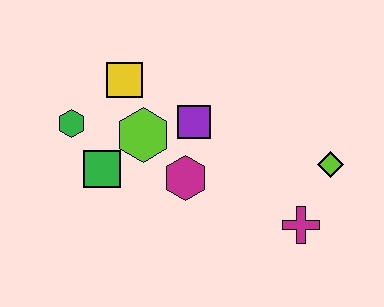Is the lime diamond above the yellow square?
No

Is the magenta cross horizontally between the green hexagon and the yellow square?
No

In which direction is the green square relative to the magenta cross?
The green square is to the left of the magenta cross.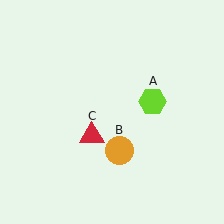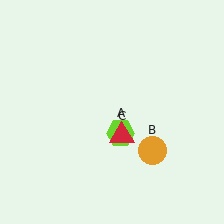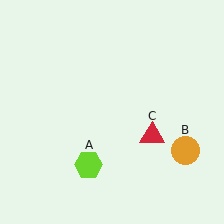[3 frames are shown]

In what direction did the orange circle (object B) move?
The orange circle (object B) moved right.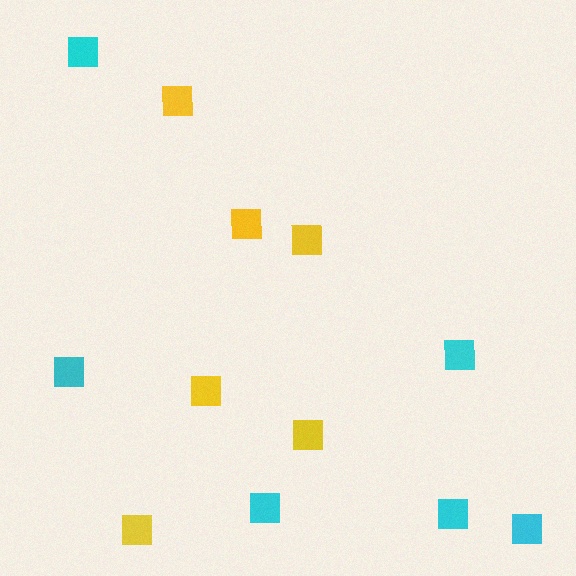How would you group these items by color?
There are 2 groups: one group of cyan squares (6) and one group of yellow squares (6).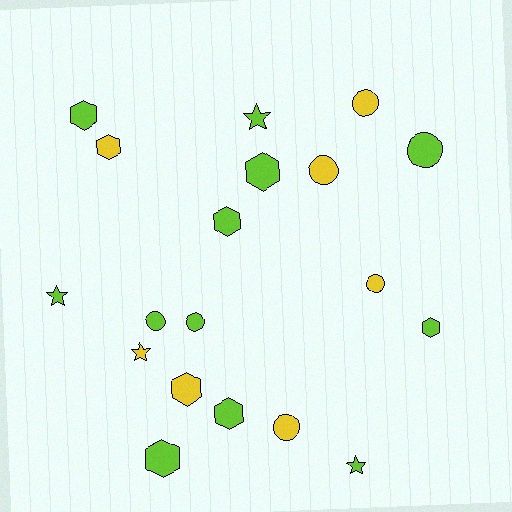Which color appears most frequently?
Lime, with 12 objects.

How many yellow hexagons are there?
There are 2 yellow hexagons.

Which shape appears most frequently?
Hexagon, with 8 objects.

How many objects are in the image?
There are 19 objects.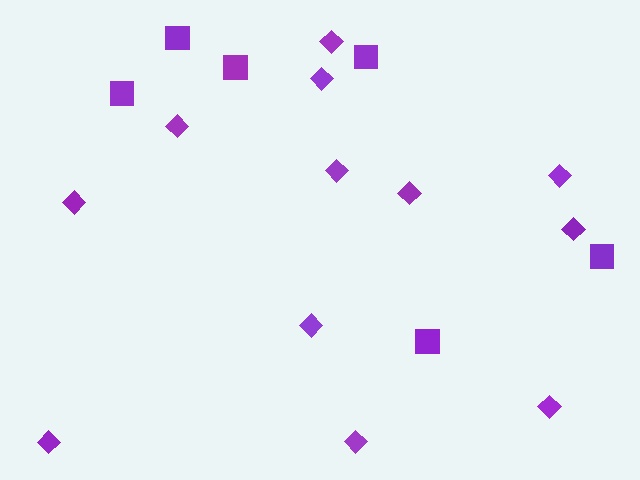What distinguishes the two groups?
There are 2 groups: one group of diamonds (12) and one group of squares (6).